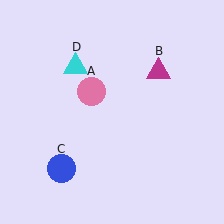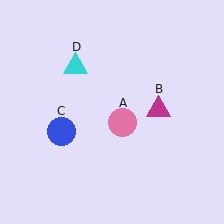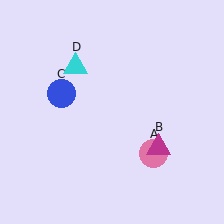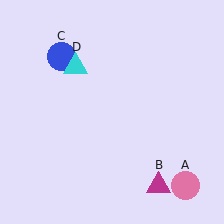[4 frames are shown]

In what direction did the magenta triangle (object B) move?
The magenta triangle (object B) moved down.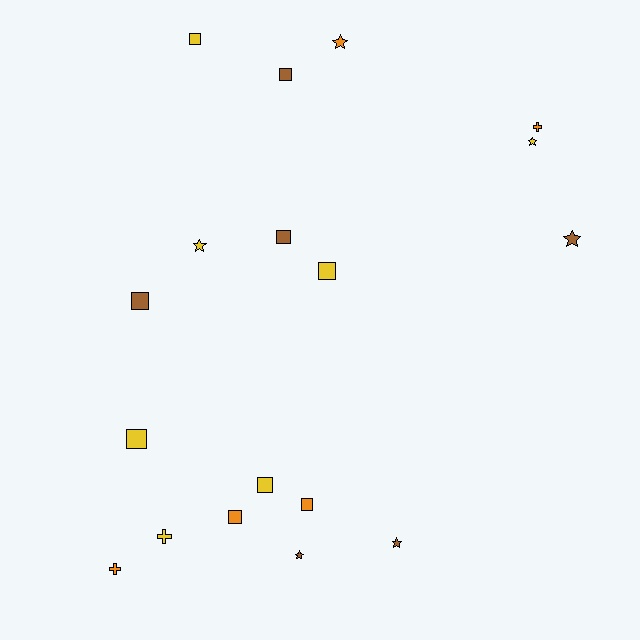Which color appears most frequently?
Yellow, with 7 objects.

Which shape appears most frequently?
Square, with 9 objects.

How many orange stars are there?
There is 1 orange star.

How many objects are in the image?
There are 18 objects.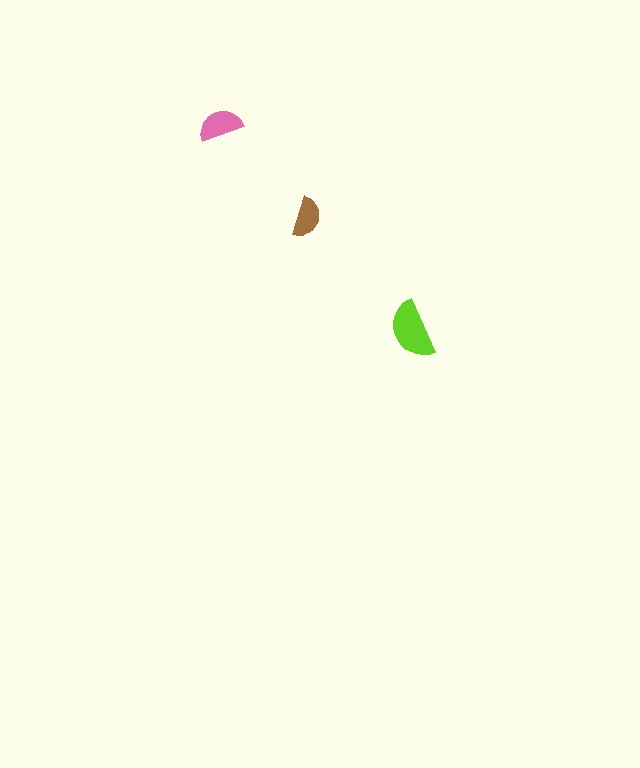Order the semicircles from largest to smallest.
the lime one, the pink one, the brown one.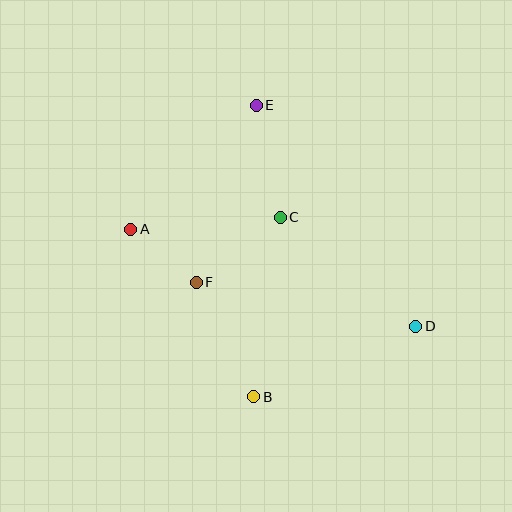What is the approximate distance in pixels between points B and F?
The distance between B and F is approximately 128 pixels.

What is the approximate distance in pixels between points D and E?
The distance between D and E is approximately 273 pixels.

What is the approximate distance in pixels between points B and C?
The distance between B and C is approximately 182 pixels.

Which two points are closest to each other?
Points A and F are closest to each other.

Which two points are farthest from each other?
Points A and D are farthest from each other.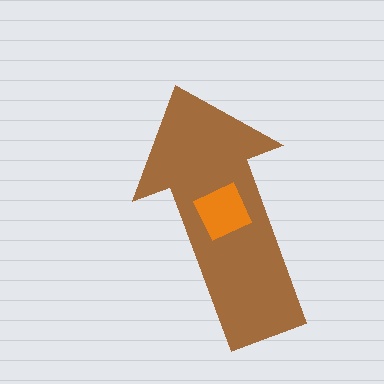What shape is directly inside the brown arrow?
The orange square.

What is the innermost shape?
The orange square.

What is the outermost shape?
The brown arrow.